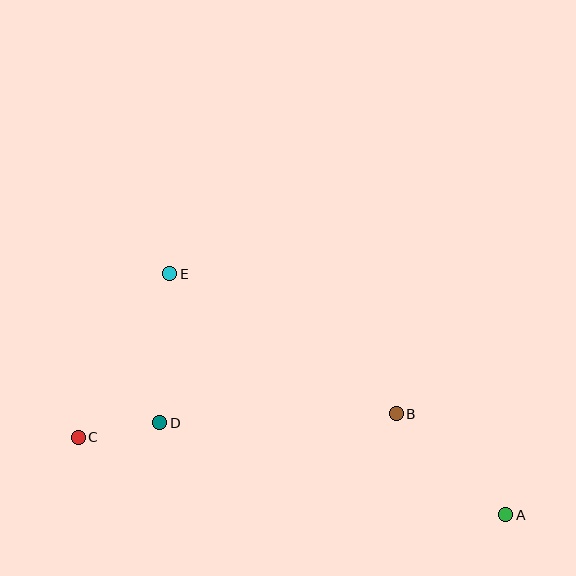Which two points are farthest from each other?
Points A and C are farthest from each other.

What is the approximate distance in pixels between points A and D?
The distance between A and D is approximately 358 pixels.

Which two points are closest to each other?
Points C and D are closest to each other.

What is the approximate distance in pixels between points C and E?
The distance between C and E is approximately 188 pixels.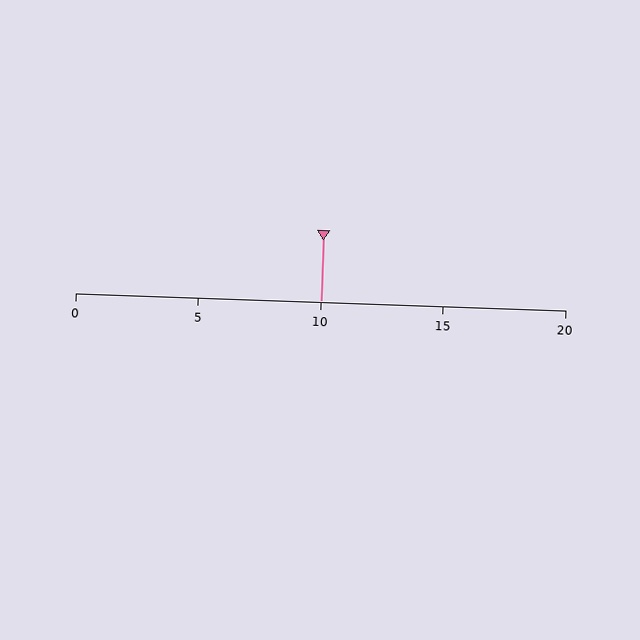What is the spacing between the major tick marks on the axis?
The major ticks are spaced 5 apart.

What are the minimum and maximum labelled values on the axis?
The axis runs from 0 to 20.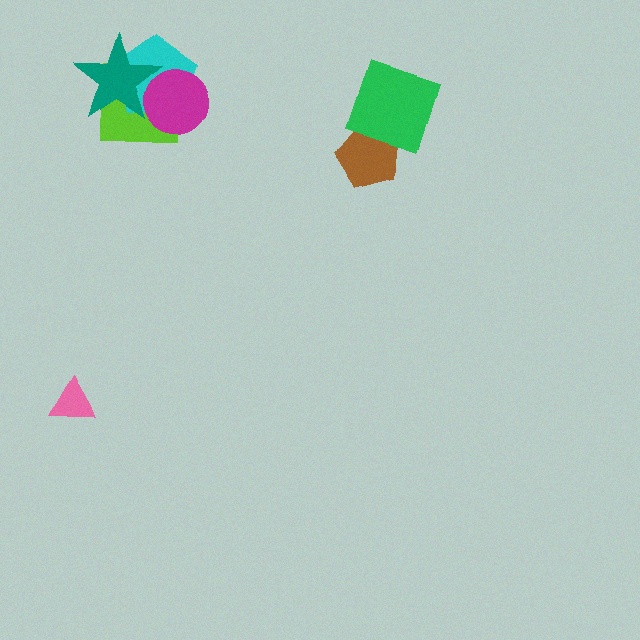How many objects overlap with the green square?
1 object overlaps with the green square.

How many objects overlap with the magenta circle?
3 objects overlap with the magenta circle.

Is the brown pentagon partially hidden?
Yes, it is partially covered by another shape.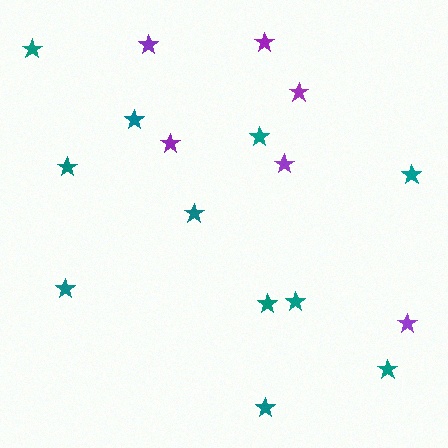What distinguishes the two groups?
There are 2 groups: one group of teal stars (11) and one group of purple stars (6).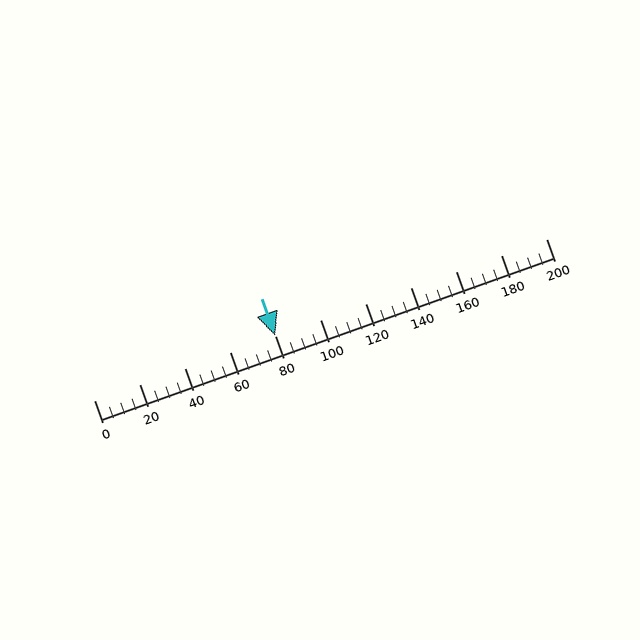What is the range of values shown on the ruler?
The ruler shows values from 0 to 200.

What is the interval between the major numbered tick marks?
The major tick marks are spaced 20 units apart.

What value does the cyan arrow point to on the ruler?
The cyan arrow points to approximately 80.